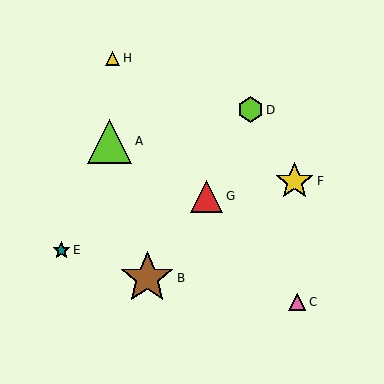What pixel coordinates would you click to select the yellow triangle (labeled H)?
Click at (112, 58) to select the yellow triangle H.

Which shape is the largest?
The brown star (labeled B) is the largest.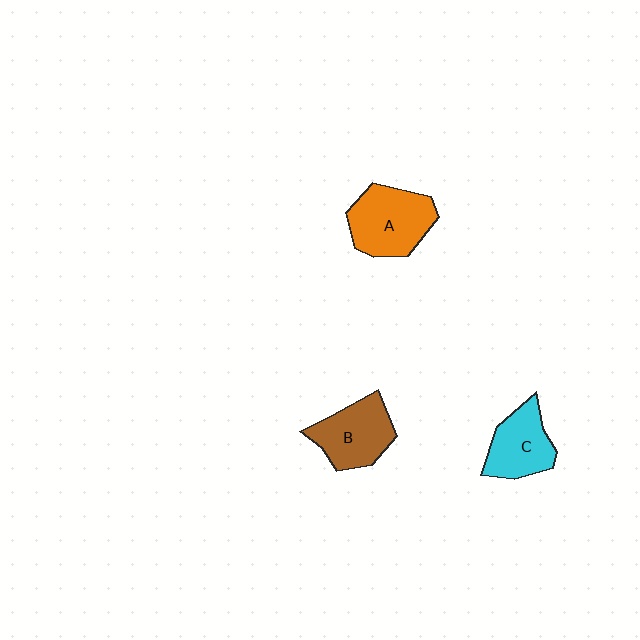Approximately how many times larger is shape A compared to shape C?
Approximately 1.3 times.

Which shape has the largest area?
Shape A (orange).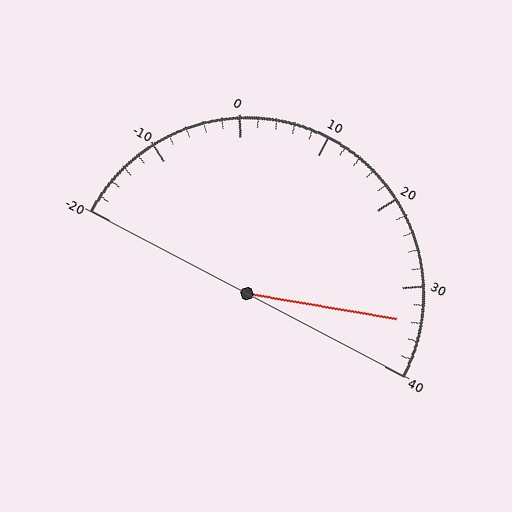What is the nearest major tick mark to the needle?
The nearest major tick mark is 30.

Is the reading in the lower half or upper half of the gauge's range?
The reading is in the upper half of the range (-20 to 40).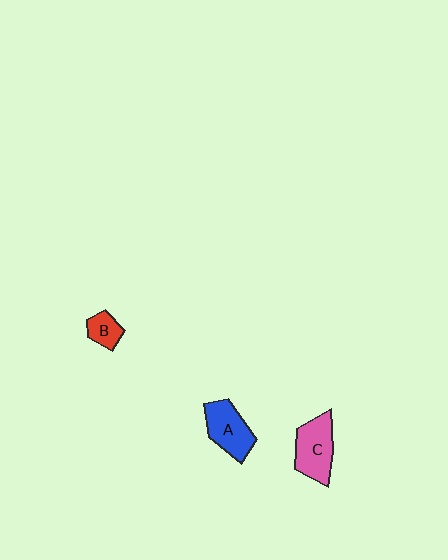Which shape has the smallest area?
Shape B (red).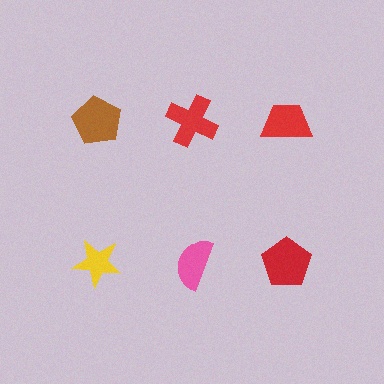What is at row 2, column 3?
A red pentagon.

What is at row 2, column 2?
A pink semicircle.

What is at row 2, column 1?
A yellow star.